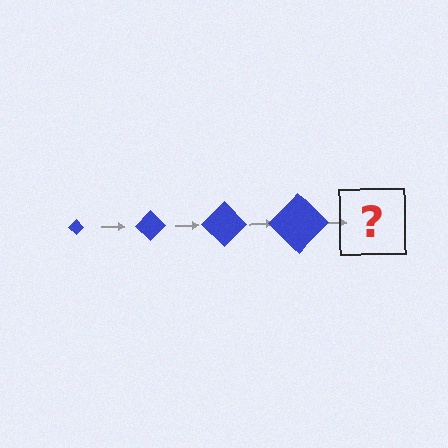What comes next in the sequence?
The next element should be a blue diamond, larger than the previous one.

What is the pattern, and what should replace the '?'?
The pattern is that the diamond gets progressively larger each step. The '?' should be a blue diamond, larger than the previous one.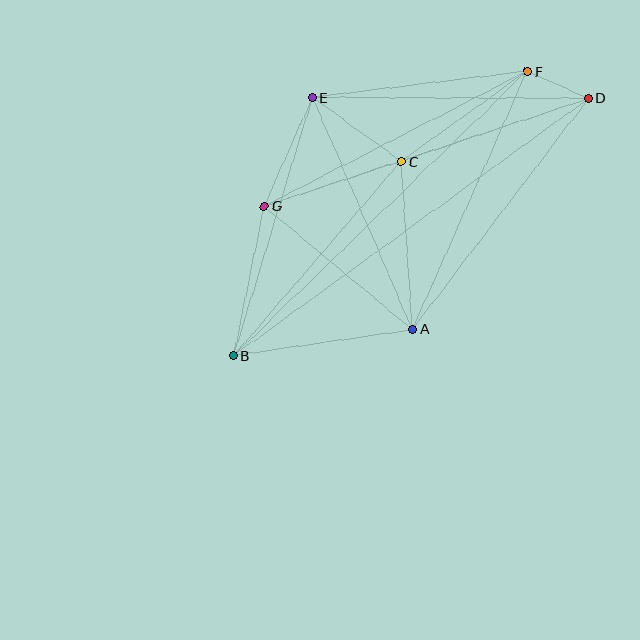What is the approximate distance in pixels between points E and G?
The distance between E and G is approximately 119 pixels.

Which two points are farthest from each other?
Points B and D are farthest from each other.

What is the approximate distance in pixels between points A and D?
The distance between A and D is approximately 290 pixels.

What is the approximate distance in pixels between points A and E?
The distance between A and E is approximately 253 pixels.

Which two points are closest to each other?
Points D and F are closest to each other.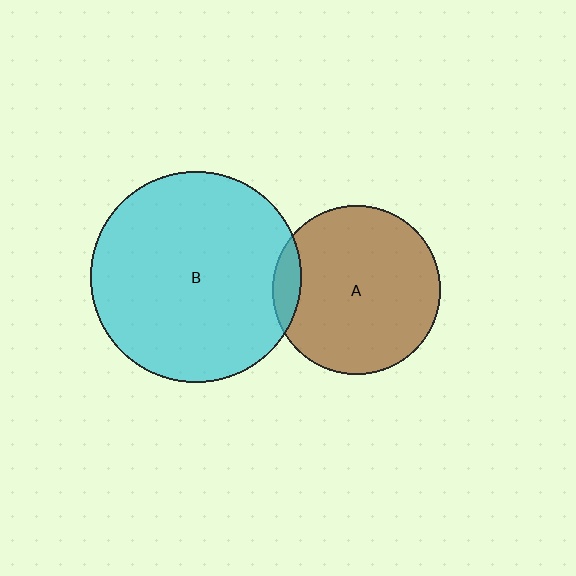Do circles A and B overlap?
Yes.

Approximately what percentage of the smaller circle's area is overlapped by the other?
Approximately 10%.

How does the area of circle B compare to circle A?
Approximately 1.6 times.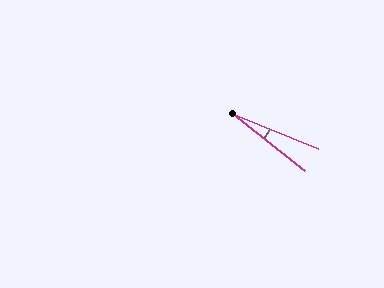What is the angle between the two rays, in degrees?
Approximately 16 degrees.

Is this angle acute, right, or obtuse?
It is acute.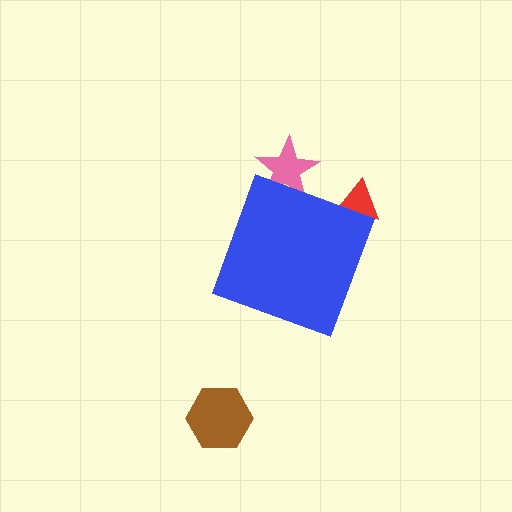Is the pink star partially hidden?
Yes, the pink star is partially hidden behind the blue diamond.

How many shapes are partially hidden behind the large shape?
2 shapes are partially hidden.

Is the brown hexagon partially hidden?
No, the brown hexagon is fully visible.